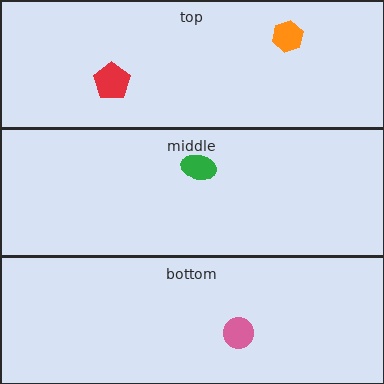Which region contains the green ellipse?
The middle region.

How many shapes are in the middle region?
1.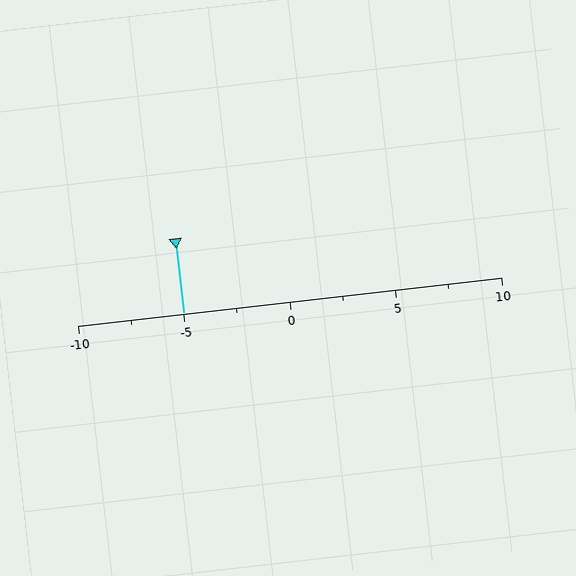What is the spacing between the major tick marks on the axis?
The major ticks are spaced 5 apart.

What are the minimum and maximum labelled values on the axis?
The axis runs from -10 to 10.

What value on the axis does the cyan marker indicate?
The marker indicates approximately -5.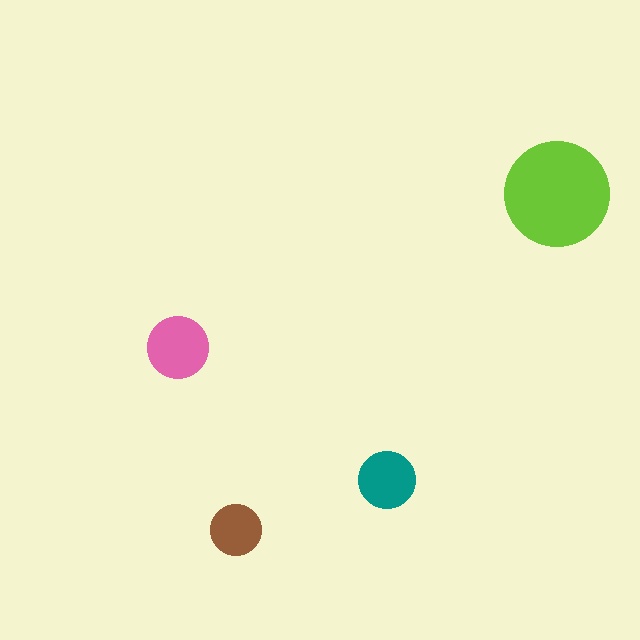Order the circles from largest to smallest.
the lime one, the pink one, the teal one, the brown one.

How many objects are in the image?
There are 4 objects in the image.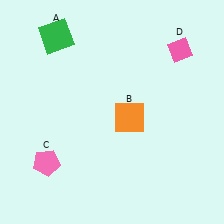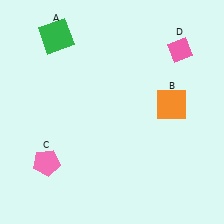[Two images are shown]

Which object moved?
The orange square (B) moved right.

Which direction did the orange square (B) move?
The orange square (B) moved right.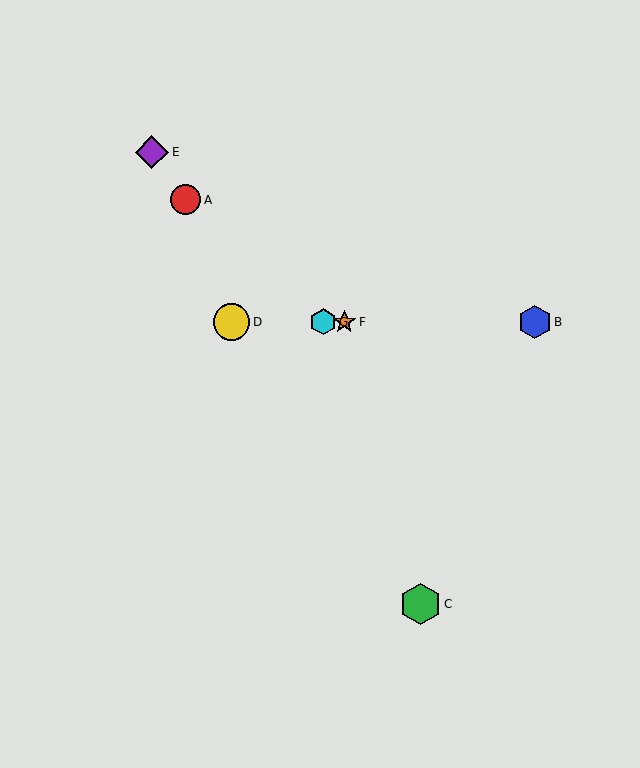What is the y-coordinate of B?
Object B is at y≈322.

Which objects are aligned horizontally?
Objects B, D, F, G are aligned horizontally.